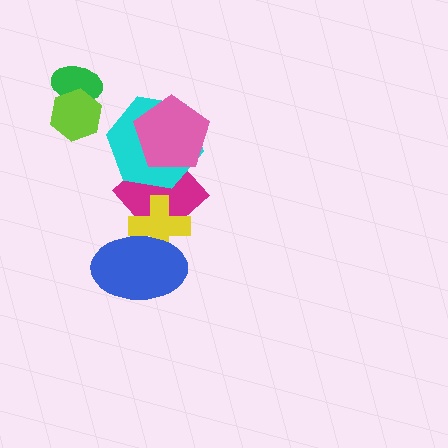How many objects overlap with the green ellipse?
1 object overlaps with the green ellipse.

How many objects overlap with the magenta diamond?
4 objects overlap with the magenta diamond.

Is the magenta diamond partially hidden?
Yes, it is partially covered by another shape.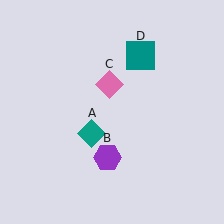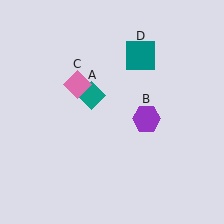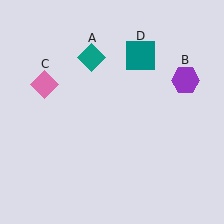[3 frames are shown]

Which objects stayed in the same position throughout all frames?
Teal square (object D) remained stationary.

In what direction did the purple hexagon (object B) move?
The purple hexagon (object B) moved up and to the right.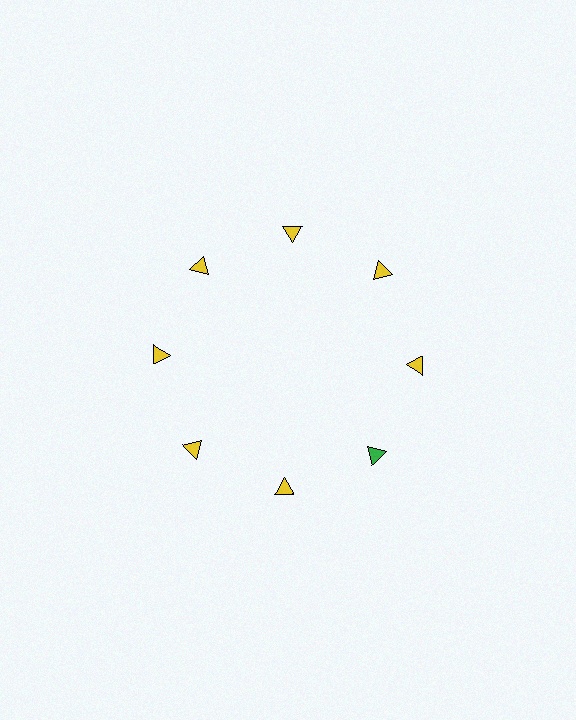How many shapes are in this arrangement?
There are 8 shapes arranged in a ring pattern.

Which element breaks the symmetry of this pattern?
The green triangle at roughly the 4 o'clock position breaks the symmetry. All other shapes are yellow triangles.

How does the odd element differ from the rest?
It has a different color: green instead of yellow.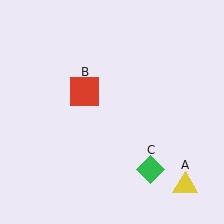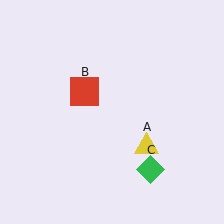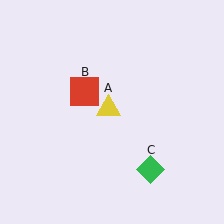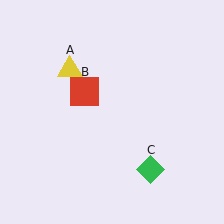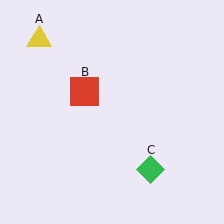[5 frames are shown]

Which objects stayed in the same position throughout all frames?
Red square (object B) and green diamond (object C) remained stationary.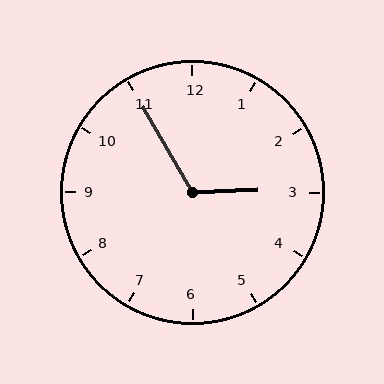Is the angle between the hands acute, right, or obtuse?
It is obtuse.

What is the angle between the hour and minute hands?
Approximately 118 degrees.